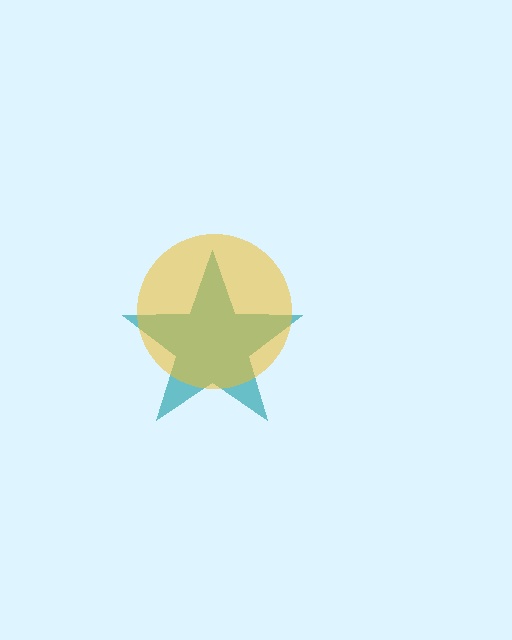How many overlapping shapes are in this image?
There are 2 overlapping shapes in the image.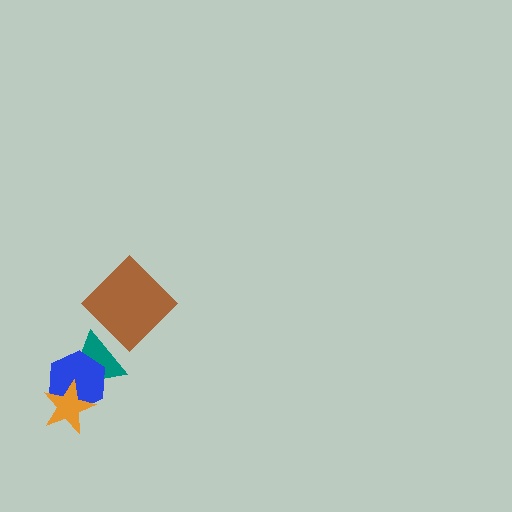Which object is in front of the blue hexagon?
The orange star is in front of the blue hexagon.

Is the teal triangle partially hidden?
Yes, it is partially covered by another shape.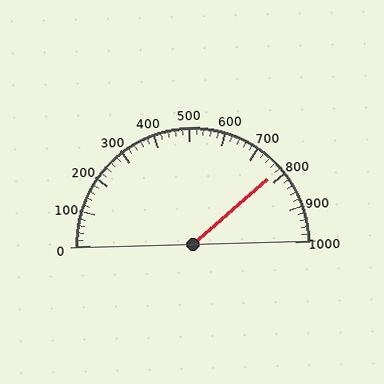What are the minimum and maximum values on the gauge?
The gauge ranges from 0 to 1000.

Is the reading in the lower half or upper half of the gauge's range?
The reading is in the upper half of the range (0 to 1000).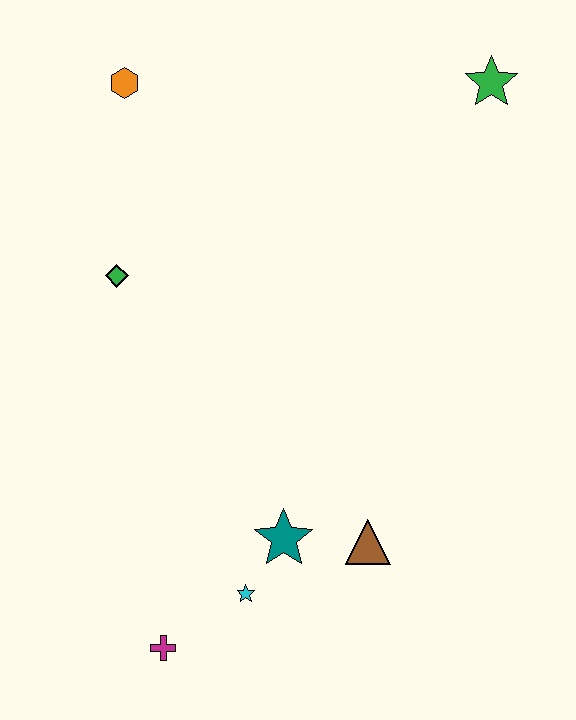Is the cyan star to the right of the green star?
No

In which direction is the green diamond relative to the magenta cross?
The green diamond is above the magenta cross.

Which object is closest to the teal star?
The cyan star is closest to the teal star.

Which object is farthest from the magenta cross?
The green star is farthest from the magenta cross.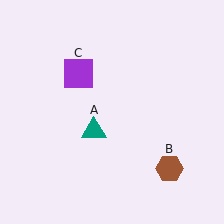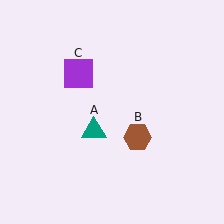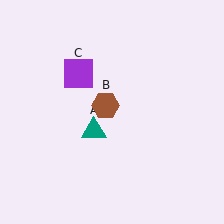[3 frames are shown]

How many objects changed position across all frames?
1 object changed position: brown hexagon (object B).